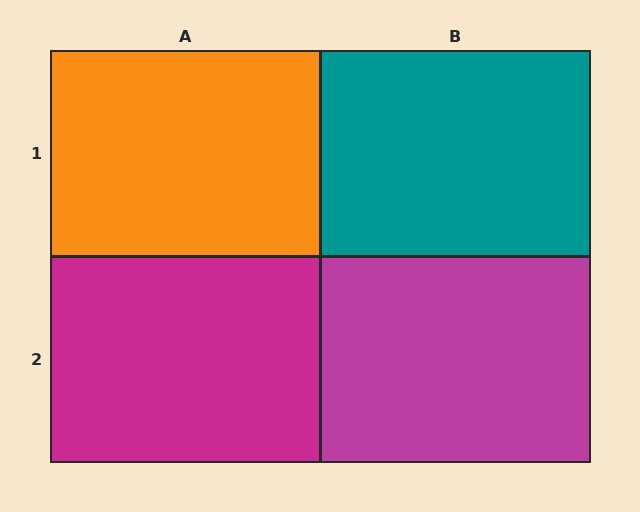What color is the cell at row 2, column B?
Magenta.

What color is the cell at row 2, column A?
Magenta.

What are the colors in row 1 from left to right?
Orange, teal.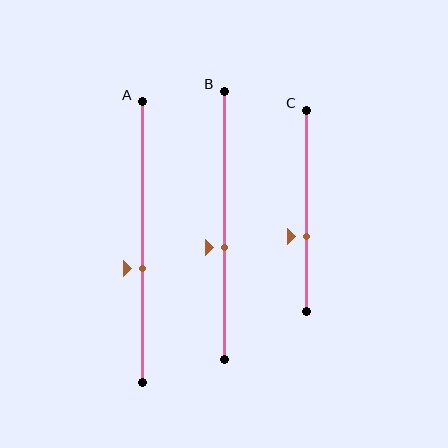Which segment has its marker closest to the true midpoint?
Segment B has its marker closest to the true midpoint.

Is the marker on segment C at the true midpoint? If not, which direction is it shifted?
No, the marker on segment C is shifted downward by about 13% of the segment length.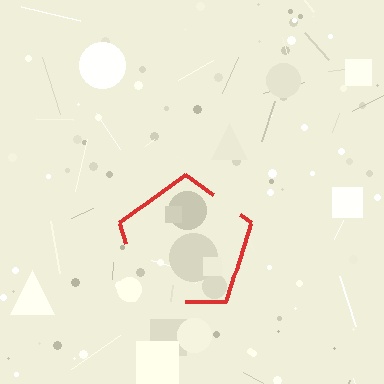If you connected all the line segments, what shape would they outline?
They would outline a pentagon.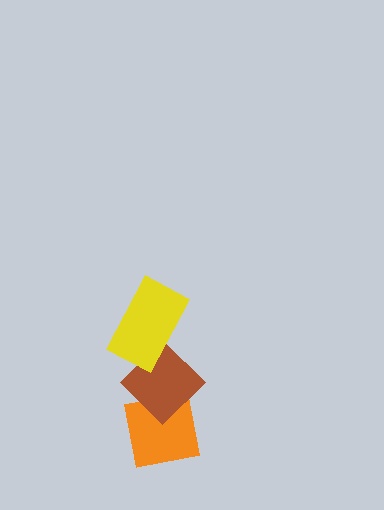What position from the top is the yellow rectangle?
The yellow rectangle is 1st from the top.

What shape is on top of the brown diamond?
The yellow rectangle is on top of the brown diamond.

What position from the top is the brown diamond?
The brown diamond is 2nd from the top.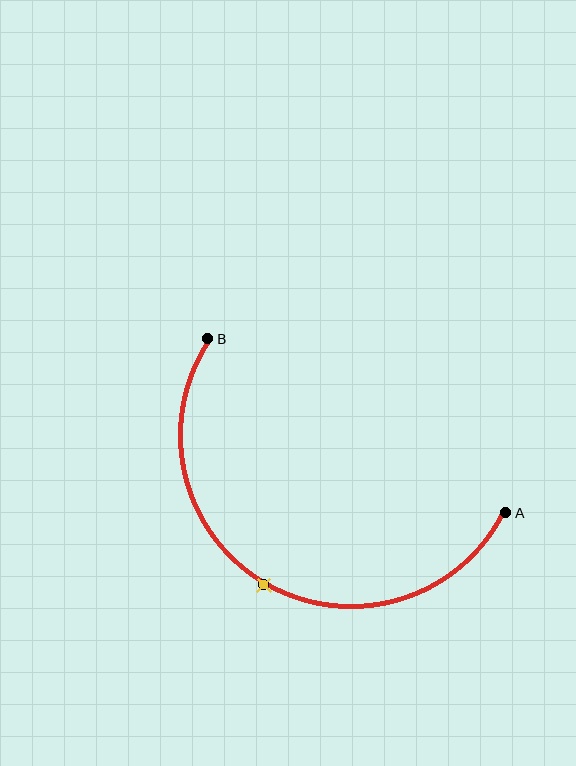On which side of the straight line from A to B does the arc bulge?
The arc bulges below the straight line connecting A and B.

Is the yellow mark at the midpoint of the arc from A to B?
Yes. The yellow mark lies on the arc at equal arc-length from both A and B — it is the arc midpoint.